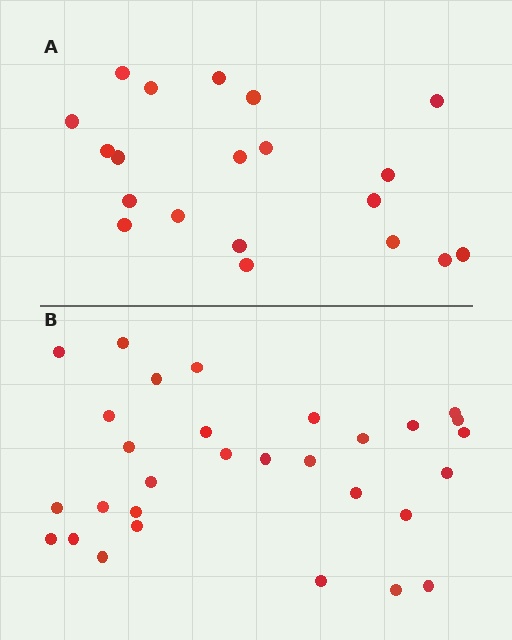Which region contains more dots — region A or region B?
Region B (the bottom region) has more dots.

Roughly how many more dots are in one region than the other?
Region B has roughly 10 or so more dots than region A.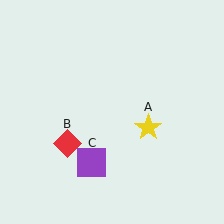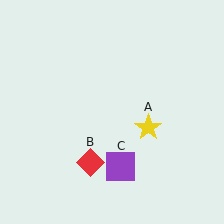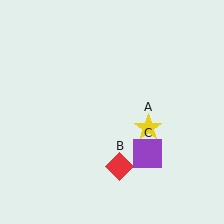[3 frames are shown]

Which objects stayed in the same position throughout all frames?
Yellow star (object A) remained stationary.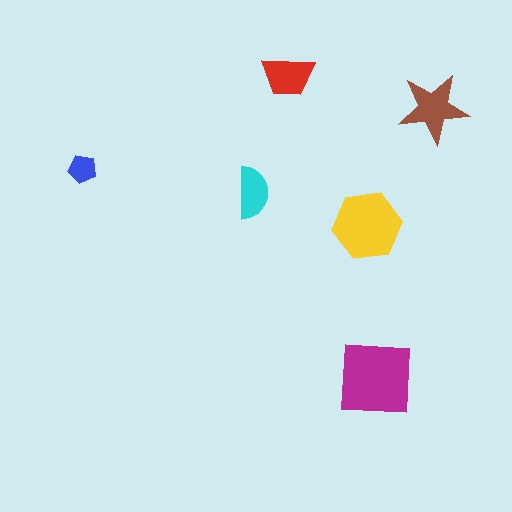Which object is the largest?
The magenta square.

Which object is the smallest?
The blue pentagon.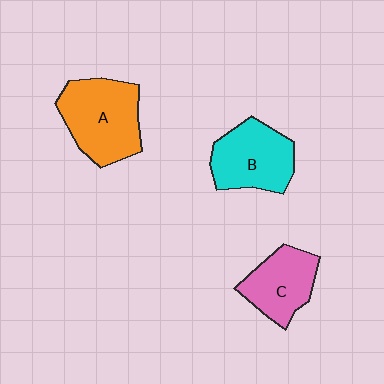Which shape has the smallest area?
Shape C (pink).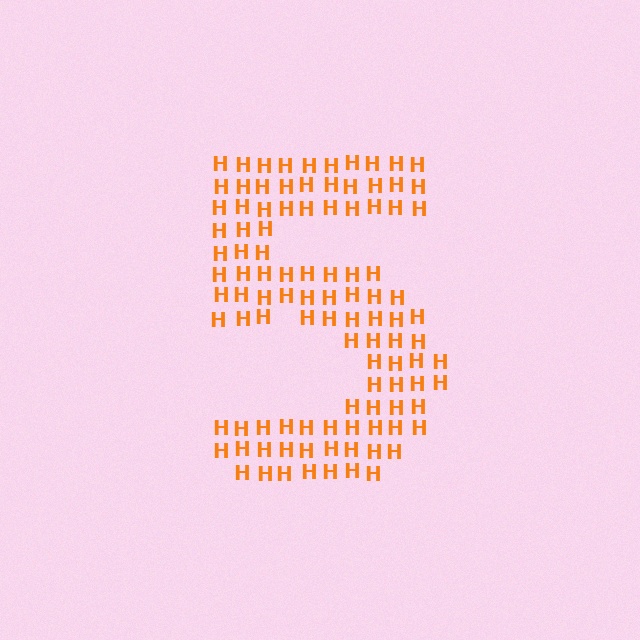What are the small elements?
The small elements are letter H's.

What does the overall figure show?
The overall figure shows the digit 5.